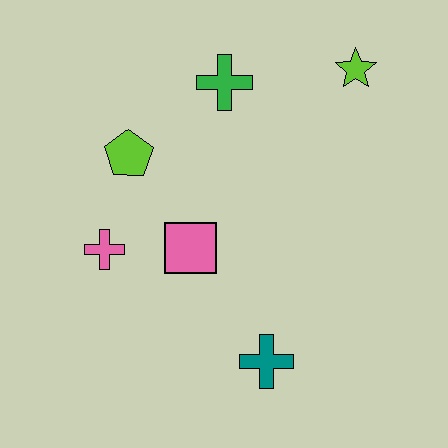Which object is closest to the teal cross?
The pink square is closest to the teal cross.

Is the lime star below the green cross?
No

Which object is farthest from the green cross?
The teal cross is farthest from the green cross.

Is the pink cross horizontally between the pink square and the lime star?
No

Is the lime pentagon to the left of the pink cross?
No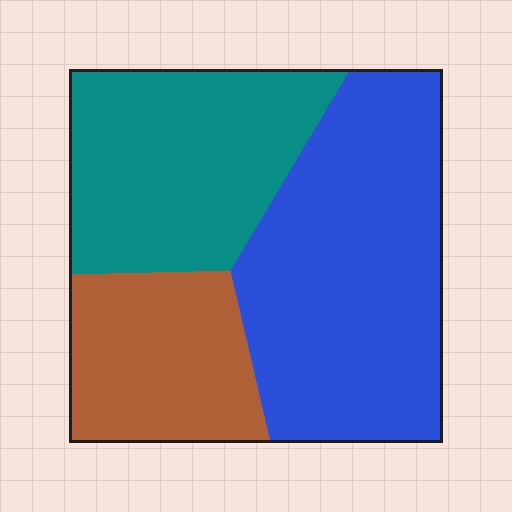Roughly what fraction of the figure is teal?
Teal takes up about one third (1/3) of the figure.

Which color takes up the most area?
Blue, at roughly 45%.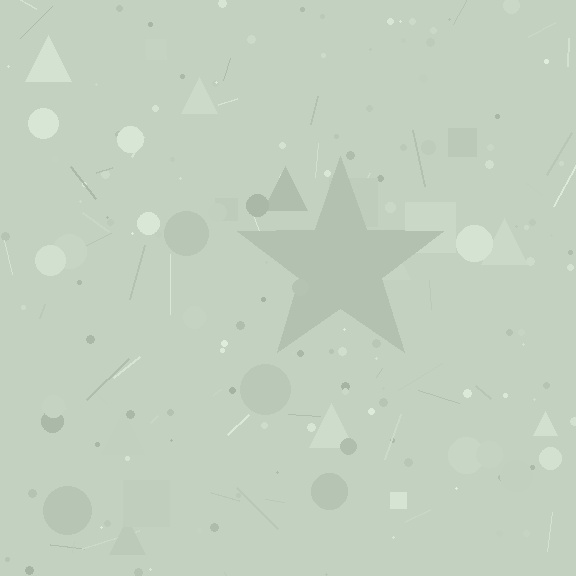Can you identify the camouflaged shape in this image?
The camouflaged shape is a star.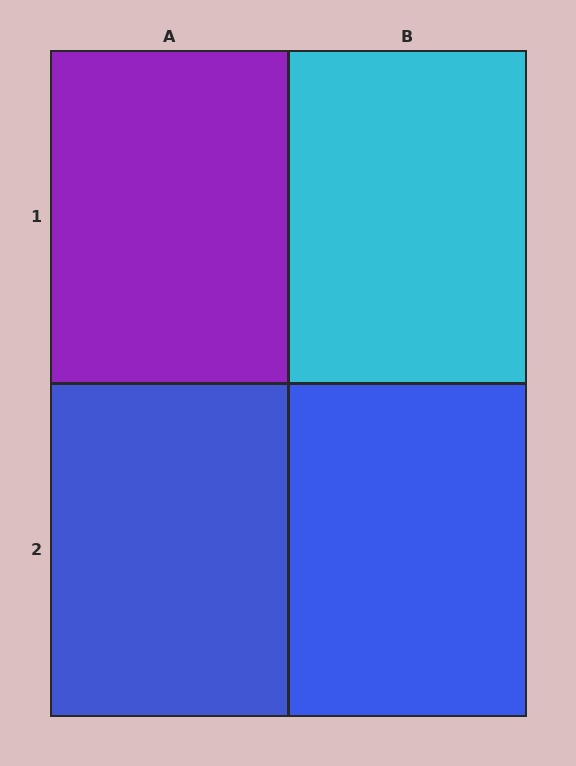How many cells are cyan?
1 cell is cyan.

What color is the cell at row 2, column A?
Blue.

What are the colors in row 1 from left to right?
Purple, cyan.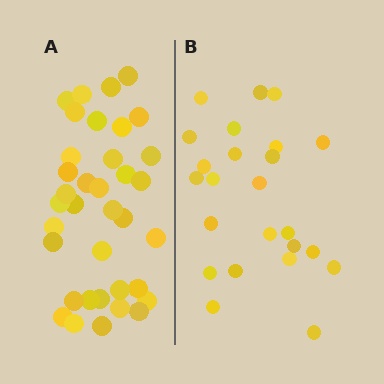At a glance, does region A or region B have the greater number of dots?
Region A (the left region) has more dots.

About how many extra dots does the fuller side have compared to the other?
Region A has roughly 12 or so more dots than region B.